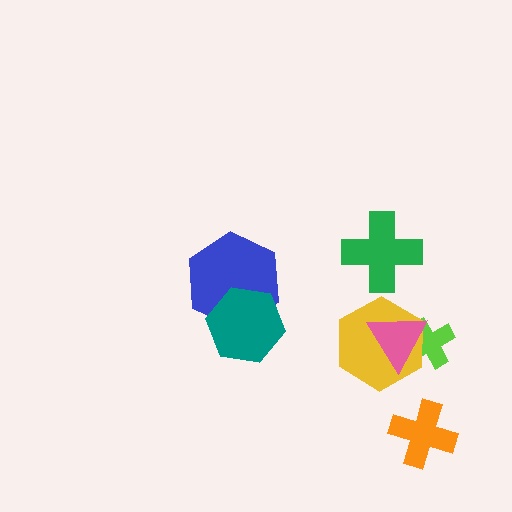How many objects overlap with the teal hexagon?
1 object overlaps with the teal hexagon.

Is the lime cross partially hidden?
Yes, it is partially covered by another shape.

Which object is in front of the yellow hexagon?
The pink triangle is in front of the yellow hexagon.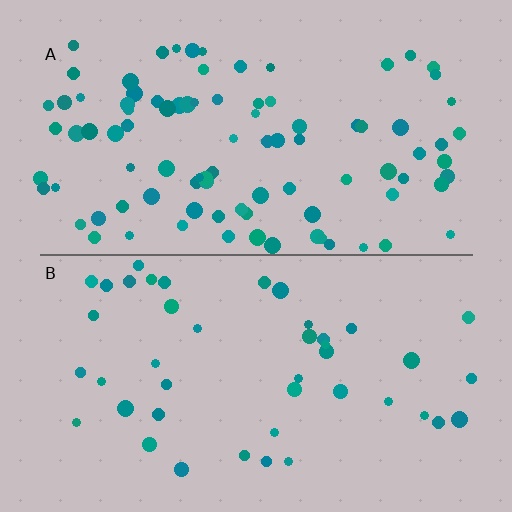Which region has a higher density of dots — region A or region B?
A (the top).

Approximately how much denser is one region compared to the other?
Approximately 2.2× — region A over region B.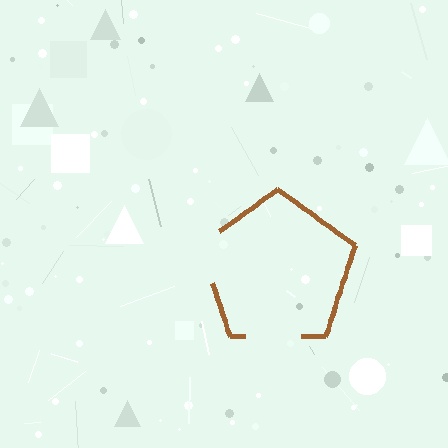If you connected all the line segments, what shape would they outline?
They would outline a pentagon.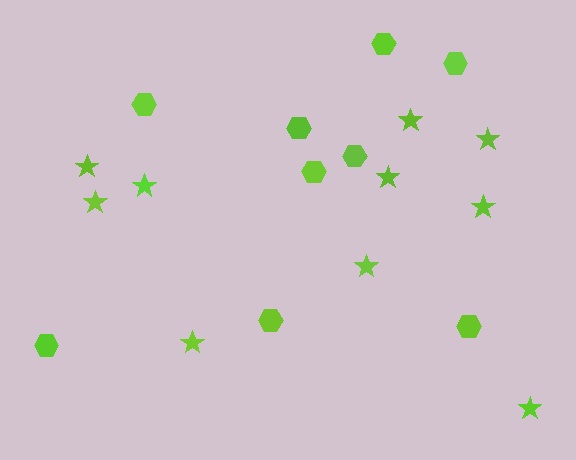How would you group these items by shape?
There are 2 groups: one group of hexagons (9) and one group of stars (10).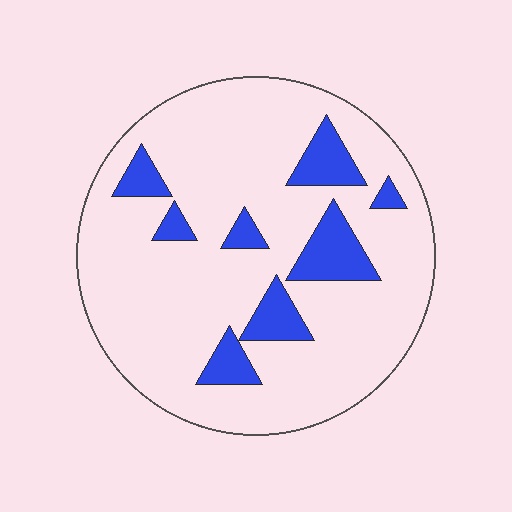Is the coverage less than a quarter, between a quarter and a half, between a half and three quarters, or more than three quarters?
Less than a quarter.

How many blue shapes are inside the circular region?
8.